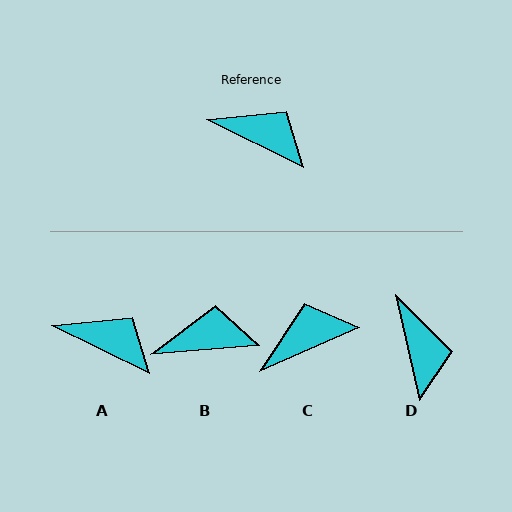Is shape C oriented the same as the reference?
No, it is off by about 50 degrees.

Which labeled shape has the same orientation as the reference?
A.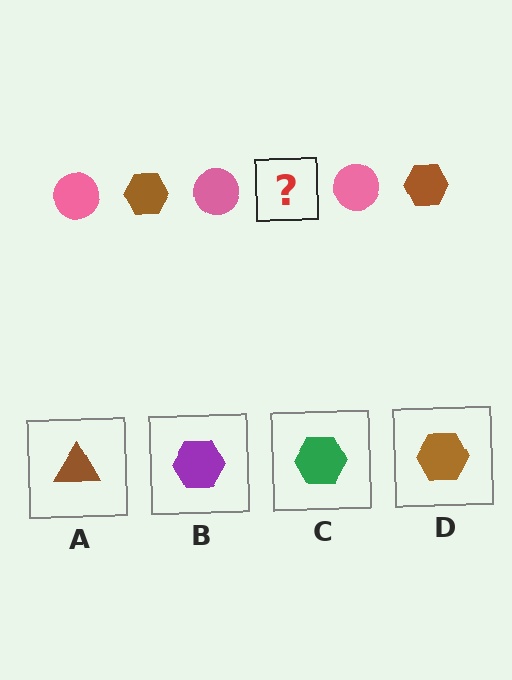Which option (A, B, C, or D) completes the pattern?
D.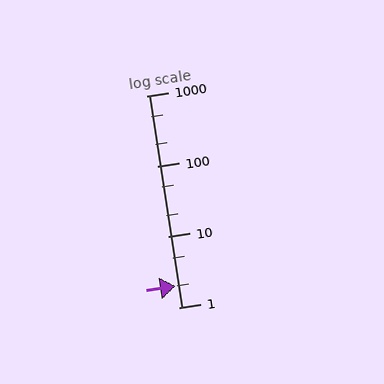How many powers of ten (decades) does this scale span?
The scale spans 3 decades, from 1 to 1000.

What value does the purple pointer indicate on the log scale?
The pointer indicates approximately 2.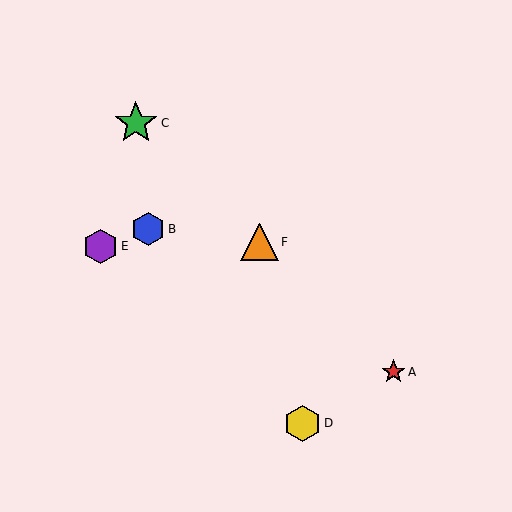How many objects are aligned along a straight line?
3 objects (A, C, F) are aligned along a straight line.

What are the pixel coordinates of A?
Object A is at (394, 372).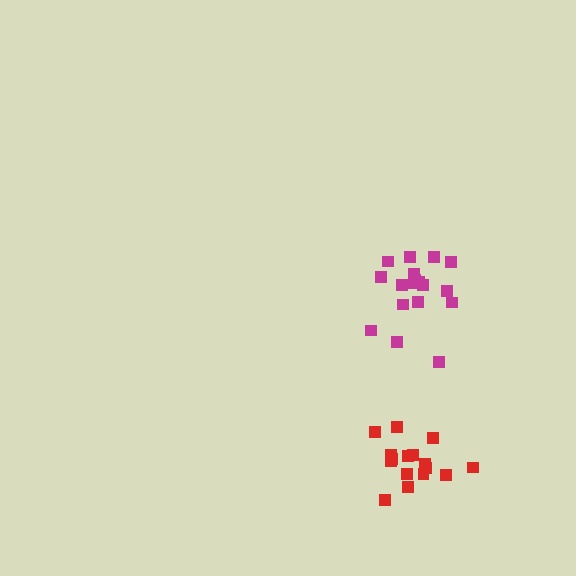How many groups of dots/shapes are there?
There are 2 groups.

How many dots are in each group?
Group 1: 18 dots, Group 2: 16 dots (34 total).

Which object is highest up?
The magenta cluster is topmost.